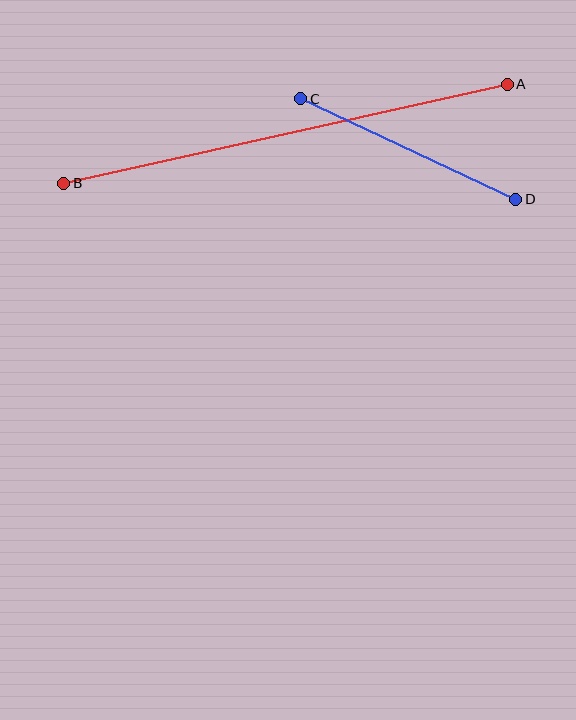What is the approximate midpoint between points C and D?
The midpoint is at approximately (408, 149) pixels.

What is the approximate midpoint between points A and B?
The midpoint is at approximately (286, 134) pixels.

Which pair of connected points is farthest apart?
Points A and B are farthest apart.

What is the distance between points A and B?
The distance is approximately 454 pixels.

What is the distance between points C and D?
The distance is approximately 237 pixels.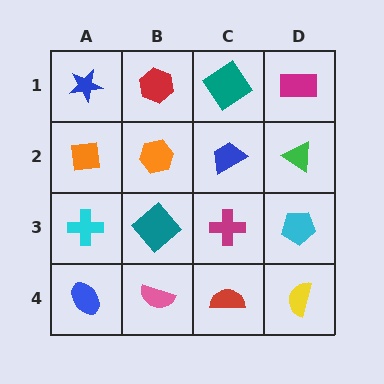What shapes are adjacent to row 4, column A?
A cyan cross (row 3, column A), a pink semicircle (row 4, column B).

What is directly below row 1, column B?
An orange hexagon.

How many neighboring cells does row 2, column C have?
4.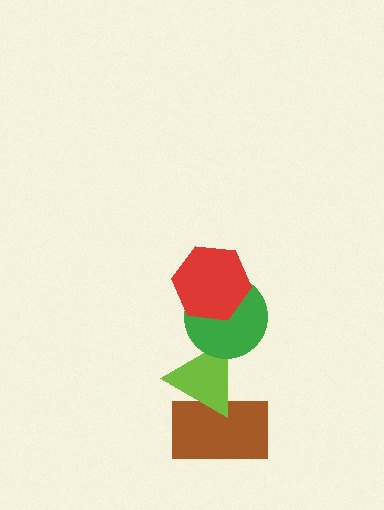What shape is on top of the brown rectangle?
The lime triangle is on top of the brown rectangle.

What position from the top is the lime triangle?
The lime triangle is 3rd from the top.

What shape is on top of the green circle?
The red hexagon is on top of the green circle.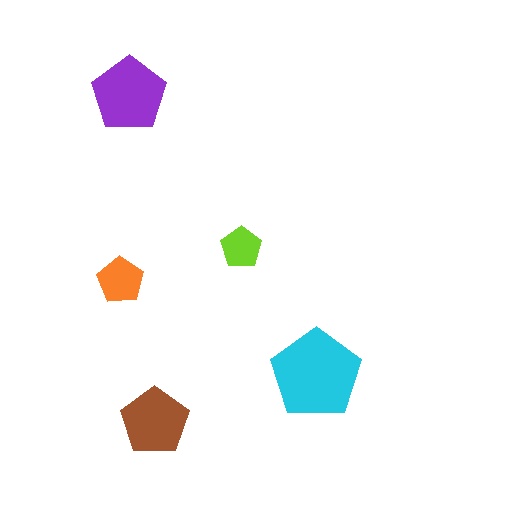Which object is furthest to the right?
The cyan pentagon is rightmost.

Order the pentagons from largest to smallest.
the cyan one, the purple one, the brown one, the orange one, the lime one.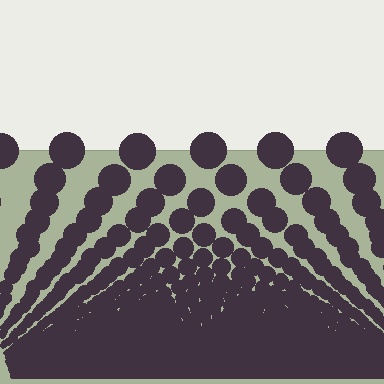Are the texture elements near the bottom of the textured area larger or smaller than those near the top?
Smaller. The gradient is inverted — elements near the bottom are smaller and denser.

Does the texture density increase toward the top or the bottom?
Density increases toward the bottom.